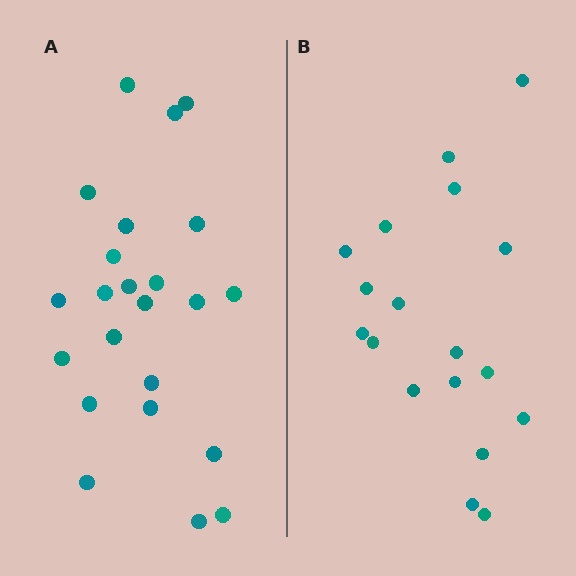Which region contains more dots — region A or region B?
Region A (the left region) has more dots.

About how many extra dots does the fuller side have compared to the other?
Region A has about 5 more dots than region B.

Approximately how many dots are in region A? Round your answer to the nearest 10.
About 20 dots. (The exact count is 23, which rounds to 20.)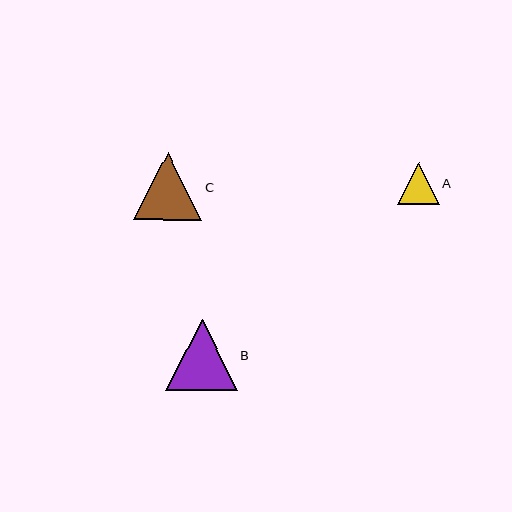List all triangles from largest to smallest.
From largest to smallest: B, C, A.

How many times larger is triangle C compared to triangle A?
Triangle C is approximately 1.6 times the size of triangle A.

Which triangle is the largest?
Triangle B is the largest with a size of approximately 72 pixels.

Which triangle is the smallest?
Triangle A is the smallest with a size of approximately 42 pixels.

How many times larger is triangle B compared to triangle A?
Triangle B is approximately 1.7 times the size of triangle A.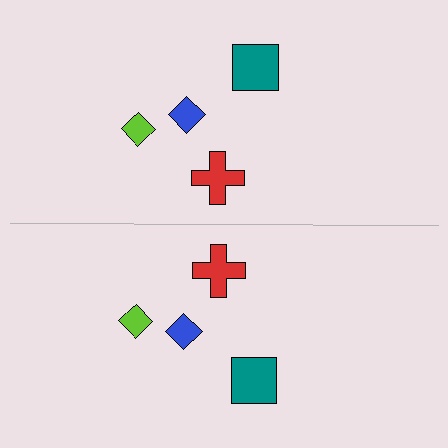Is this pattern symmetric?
Yes, this pattern has bilateral (reflection) symmetry.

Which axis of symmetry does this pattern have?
The pattern has a horizontal axis of symmetry running through the center of the image.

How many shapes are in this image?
There are 8 shapes in this image.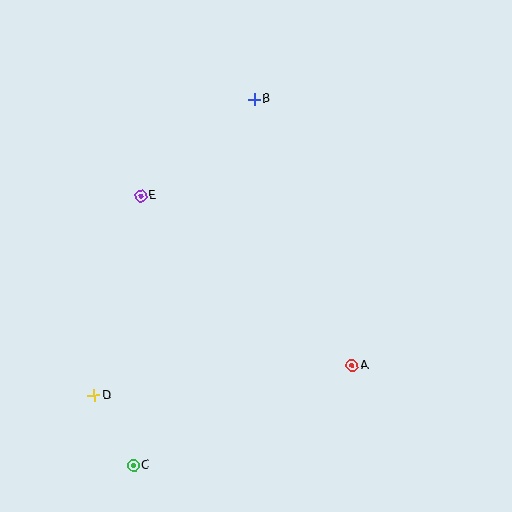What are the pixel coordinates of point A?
Point A is at (352, 366).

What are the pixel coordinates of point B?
Point B is at (254, 99).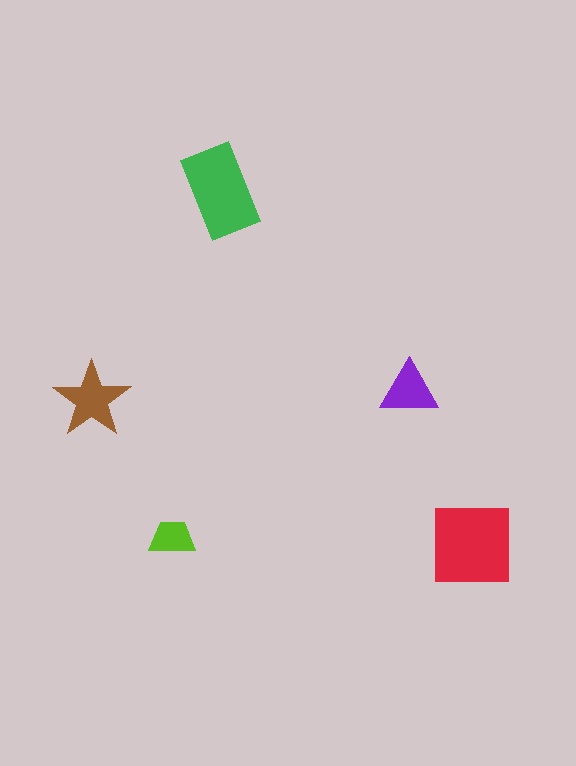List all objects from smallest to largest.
The lime trapezoid, the purple triangle, the brown star, the green rectangle, the red square.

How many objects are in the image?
There are 5 objects in the image.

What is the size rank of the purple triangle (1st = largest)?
4th.